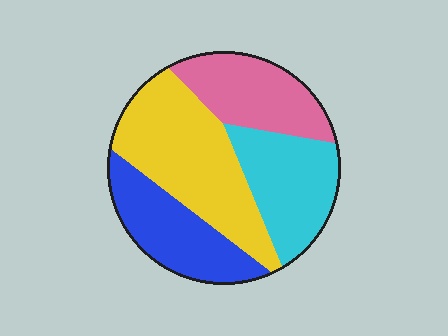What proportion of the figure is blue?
Blue covers 22% of the figure.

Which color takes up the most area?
Yellow, at roughly 35%.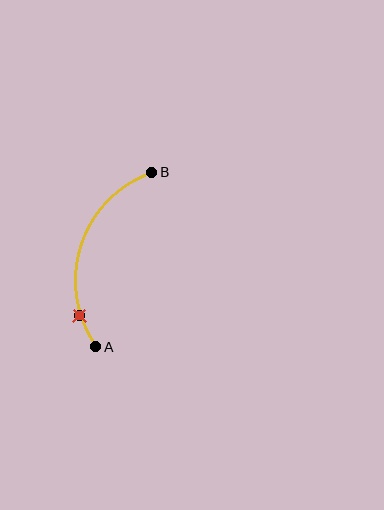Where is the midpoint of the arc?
The arc midpoint is the point on the curve farthest from the straight line joining A and B. It sits to the left of that line.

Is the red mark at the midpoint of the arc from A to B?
No. The red mark lies on the arc but is closer to endpoint A. The arc midpoint would be at the point on the curve equidistant along the arc from both A and B.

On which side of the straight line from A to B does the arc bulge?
The arc bulges to the left of the straight line connecting A and B.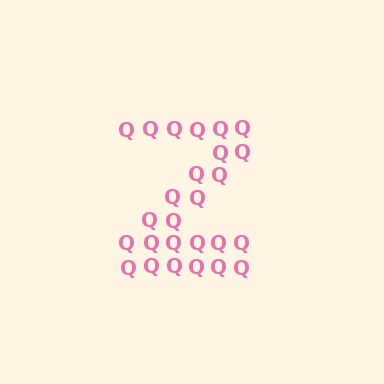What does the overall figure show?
The overall figure shows the letter Z.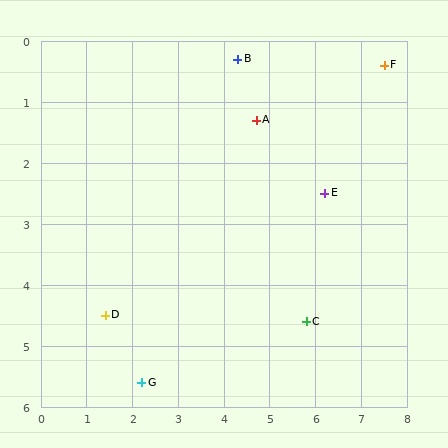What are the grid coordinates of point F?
Point F is at approximately (7.5, 0.4).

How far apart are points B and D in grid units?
Points B and D are about 5.1 grid units apart.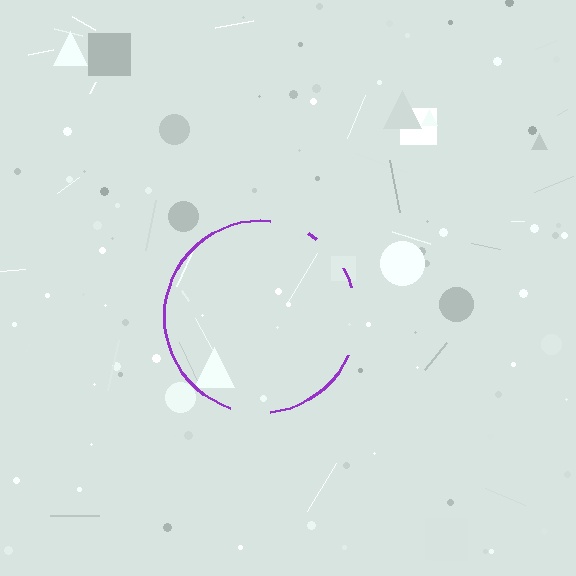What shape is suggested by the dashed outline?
The dashed outline suggests a circle.